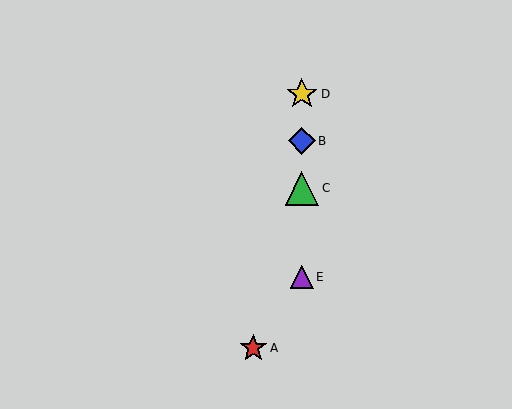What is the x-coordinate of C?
Object C is at x≈302.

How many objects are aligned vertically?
4 objects (B, C, D, E) are aligned vertically.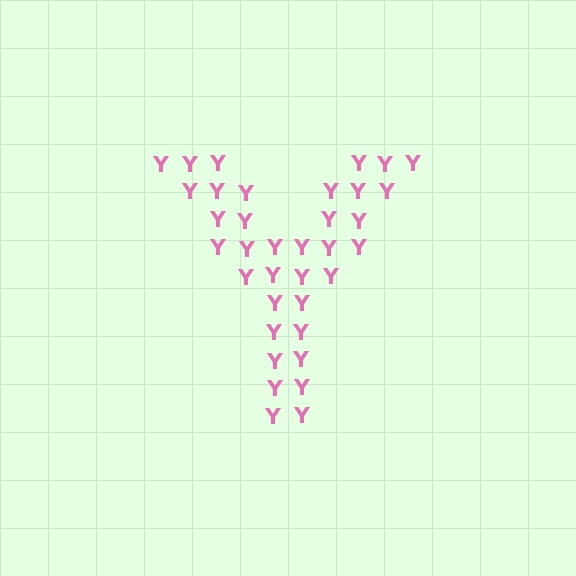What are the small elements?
The small elements are letter Y's.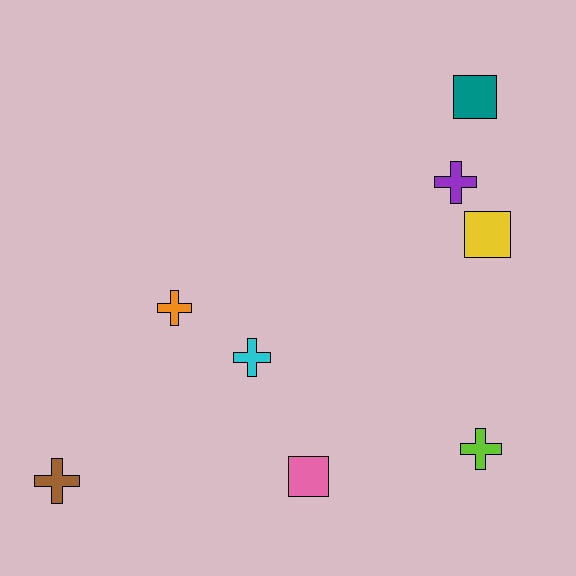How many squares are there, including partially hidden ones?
There are 3 squares.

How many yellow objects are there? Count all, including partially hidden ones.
There is 1 yellow object.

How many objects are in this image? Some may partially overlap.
There are 8 objects.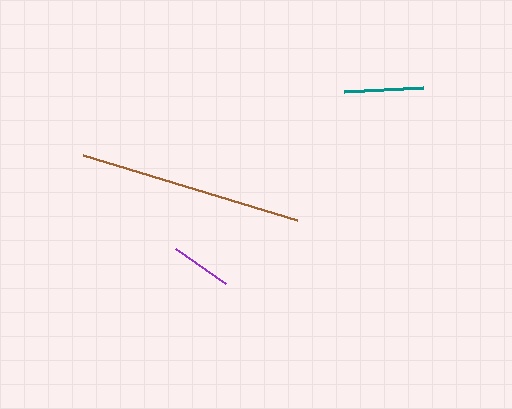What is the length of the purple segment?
The purple segment is approximately 61 pixels long.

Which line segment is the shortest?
The purple line is the shortest at approximately 61 pixels.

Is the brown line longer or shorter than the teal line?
The brown line is longer than the teal line.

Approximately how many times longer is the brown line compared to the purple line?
The brown line is approximately 3.7 times the length of the purple line.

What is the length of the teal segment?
The teal segment is approximately 80 pixels long.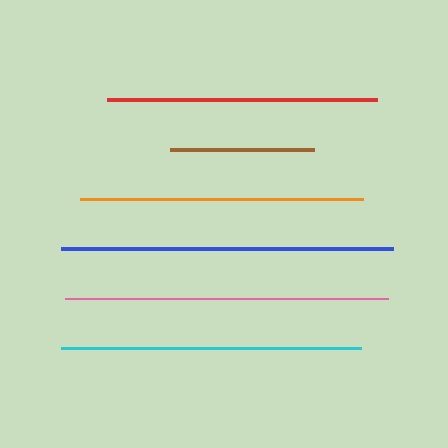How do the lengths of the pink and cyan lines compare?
The pink and cyan lines are approximately the same length.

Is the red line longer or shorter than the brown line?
The red line is longer than the brown line.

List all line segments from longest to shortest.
From longest to shortest: blue, pink, cyan, orange, red, brown.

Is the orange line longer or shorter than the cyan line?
The cyan line is longer than the orange line.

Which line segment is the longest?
The blue line is the longest at approximately 332 pixels.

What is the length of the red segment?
The red segment is approximately 270 pixels long.